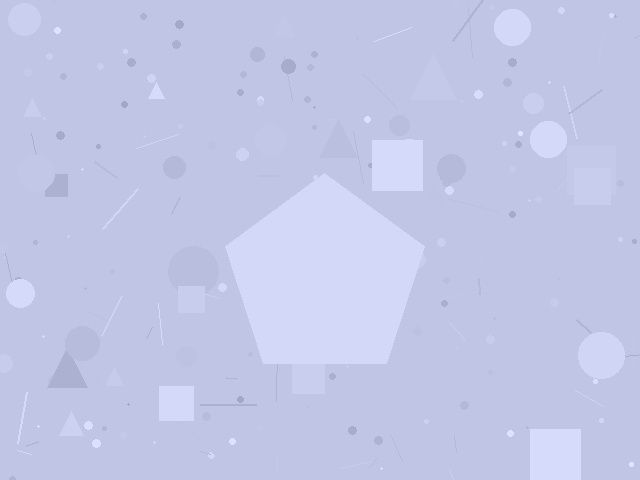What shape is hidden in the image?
A pentagon is hidden in the image.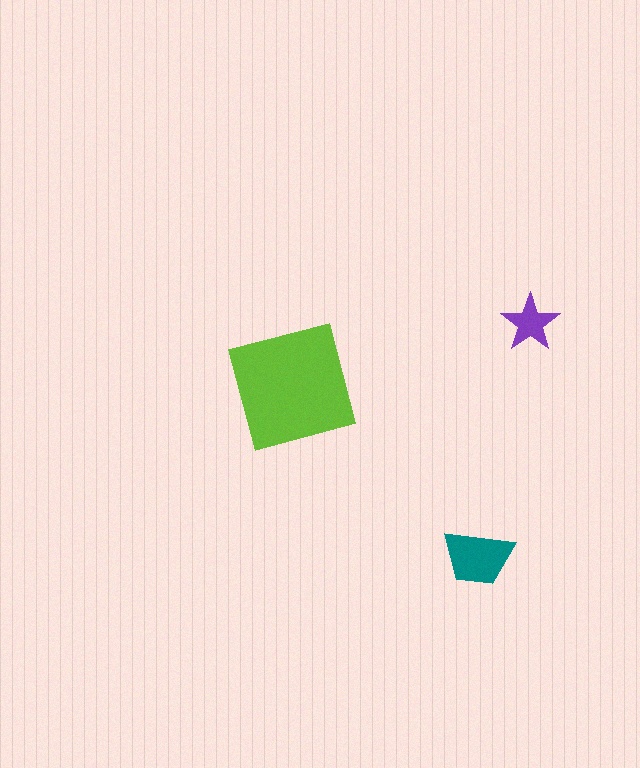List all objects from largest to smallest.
The lime square, the teal trapezoid, the purple star.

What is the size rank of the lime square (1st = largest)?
1st.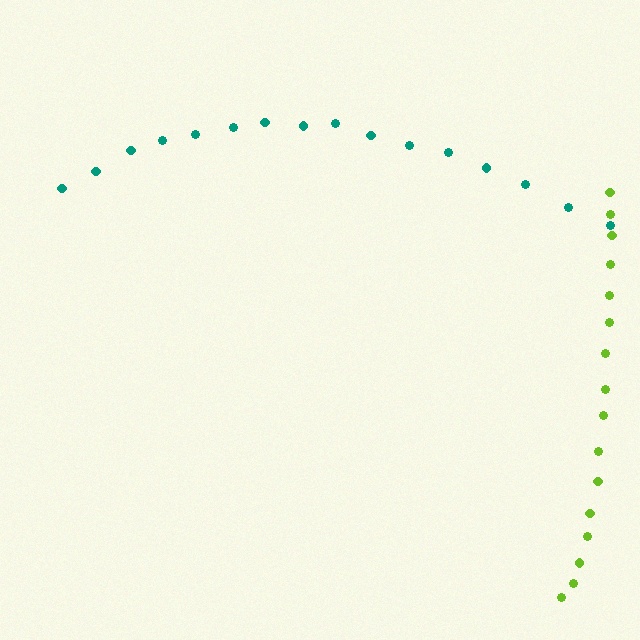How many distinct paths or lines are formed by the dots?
There are 2 distinct paths.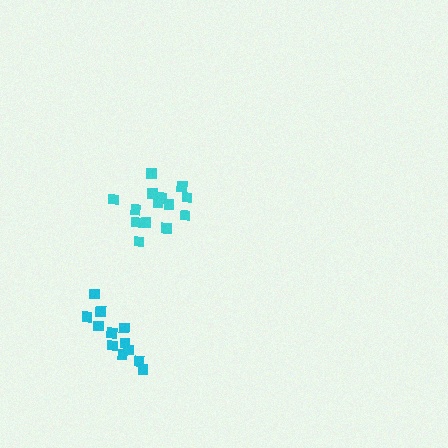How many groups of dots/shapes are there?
There are 2 groups.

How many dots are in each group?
Group 1: 14 dots, Group 2: 12 dots (26 total).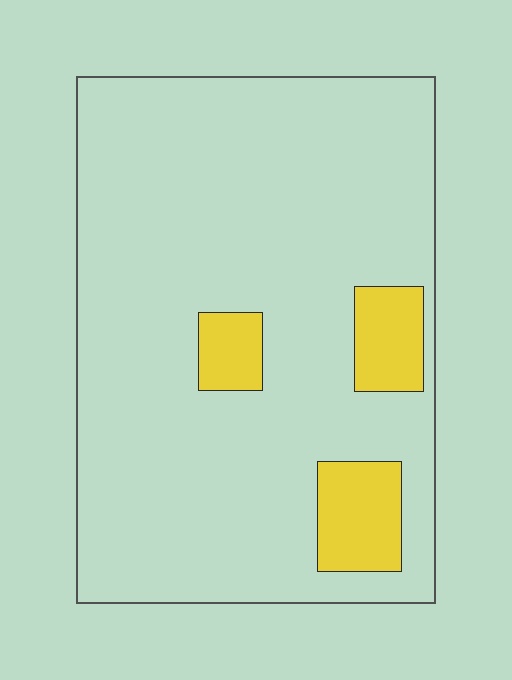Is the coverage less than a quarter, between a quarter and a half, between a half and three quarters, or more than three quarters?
Less than a quarter.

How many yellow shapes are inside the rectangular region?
3.